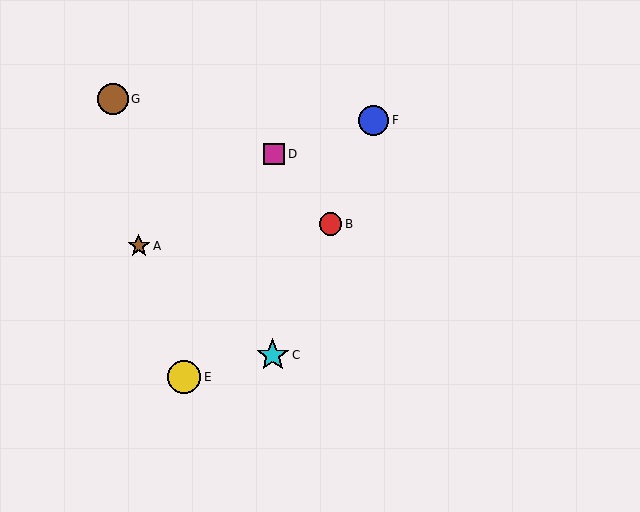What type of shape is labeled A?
Shape A is a brown star.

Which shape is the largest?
The yellow circle (labeled E) is the largest.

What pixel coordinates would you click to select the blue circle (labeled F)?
Click at (374, 120) to select the blue circle F.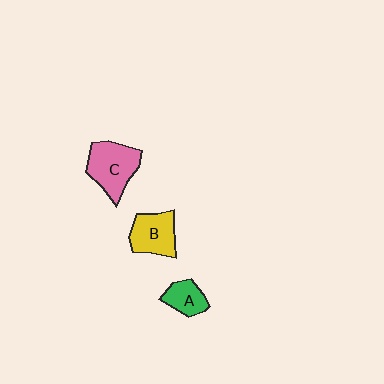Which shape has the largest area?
Shape C (pink).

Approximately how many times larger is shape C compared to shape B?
Approximately 1.2 times.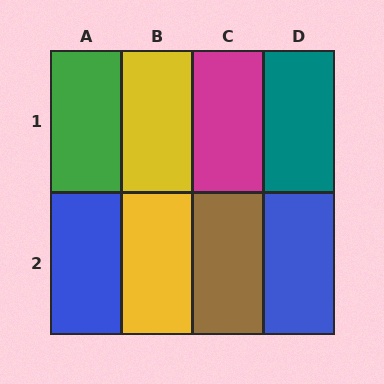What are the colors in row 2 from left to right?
Blue, yellow, brown, blue.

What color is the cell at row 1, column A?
Green.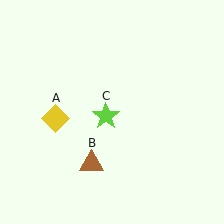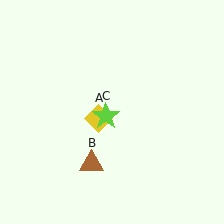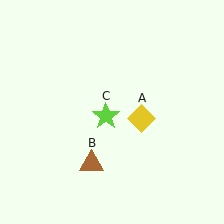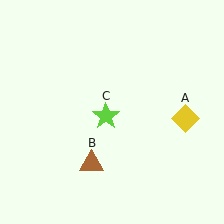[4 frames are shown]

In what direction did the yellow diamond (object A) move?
The yellow diamond (object A) moved right.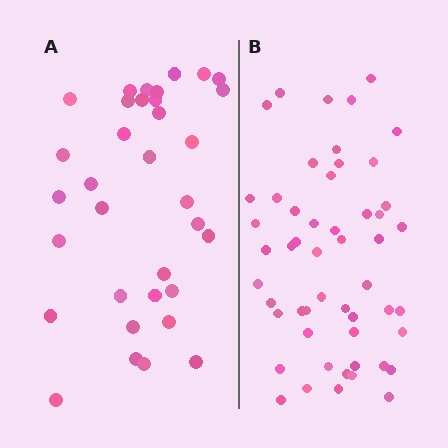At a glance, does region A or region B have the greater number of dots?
Region B (the right region) has more dots.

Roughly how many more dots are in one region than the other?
Region B has approximately 20 more dots than region A.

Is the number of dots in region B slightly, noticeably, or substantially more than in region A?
Region B has substantially more. The ratio is roughly 1.5 to 1.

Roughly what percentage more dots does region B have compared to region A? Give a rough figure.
About 55% more.